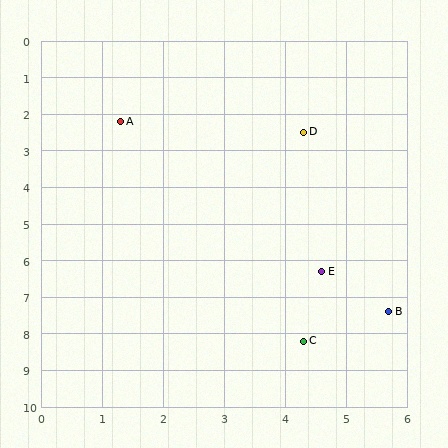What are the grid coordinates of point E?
Point E is at approximately (4.6, 6.3).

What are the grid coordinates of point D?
Point D is at approximately (4.3, 2.5).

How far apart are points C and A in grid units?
Points C and A are about 6.7 grid units apart.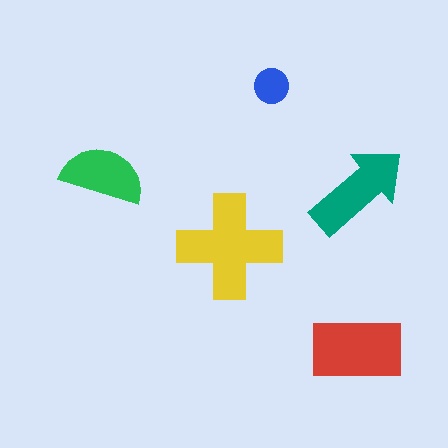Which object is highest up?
The blue circle is topmost.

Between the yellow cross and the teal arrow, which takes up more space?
The yellow cross.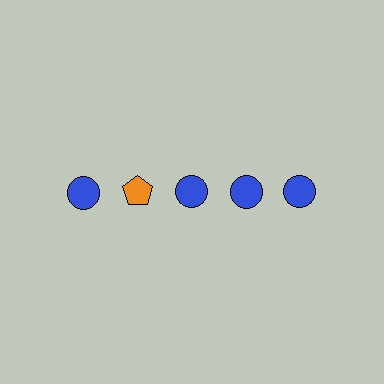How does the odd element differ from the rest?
It differs in both color (orange instead of blue) and shape (pentagon instead of circle).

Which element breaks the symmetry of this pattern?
The orange pentagon in the top row, second from left column breaks the symmetry. All other shapes are blue circles.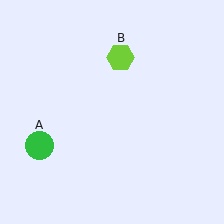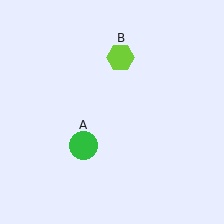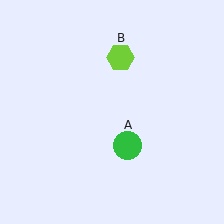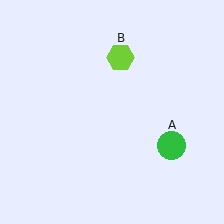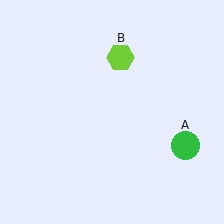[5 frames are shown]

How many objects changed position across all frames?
1 object changed position: green circle (object A).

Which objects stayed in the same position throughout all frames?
Lime hexagon (object B) remained stationary.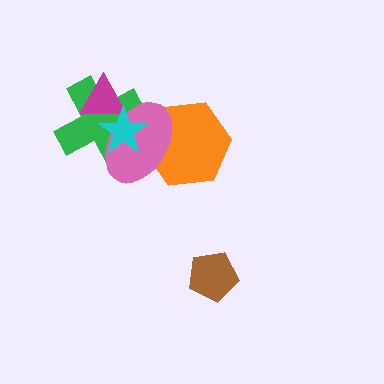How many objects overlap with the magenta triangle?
3 objects overlap with the magenta triangle.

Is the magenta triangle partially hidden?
Yes, it is partially covered by another shape.